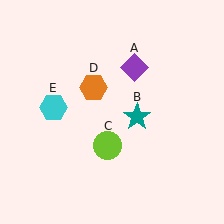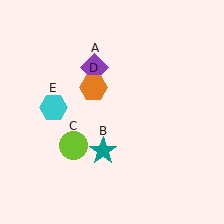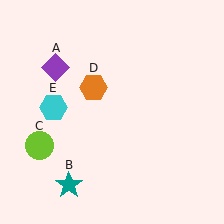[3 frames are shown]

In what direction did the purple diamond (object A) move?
The purple diamond (object A) moved left.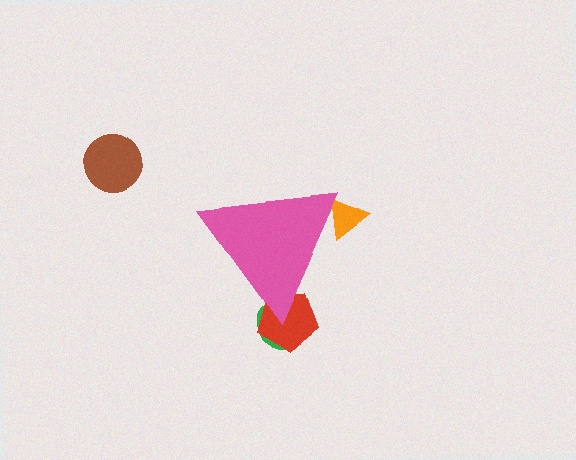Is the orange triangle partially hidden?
Yes, the orange triangle is partially hidden behind the pink triangle.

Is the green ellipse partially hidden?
Yes, the green ellipse is partially hidden behind the pink triangle.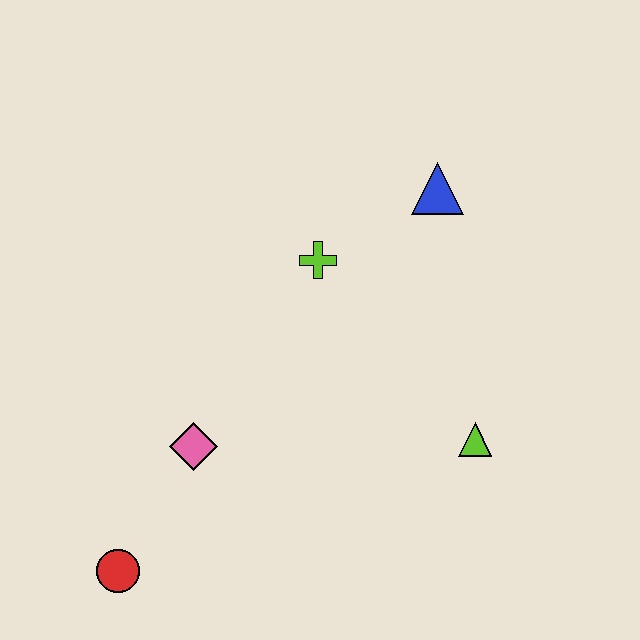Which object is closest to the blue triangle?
The lime cross is closest to the blue triangle.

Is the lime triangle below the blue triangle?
Yes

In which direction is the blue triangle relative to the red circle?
The blue triangle is above the red circle.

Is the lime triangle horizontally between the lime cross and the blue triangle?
No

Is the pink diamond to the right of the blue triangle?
No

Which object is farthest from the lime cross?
The red circle is farthest from the lime cross.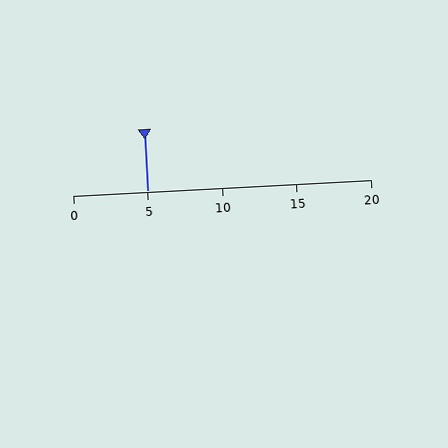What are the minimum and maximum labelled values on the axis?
The axis runs from 0 to 20.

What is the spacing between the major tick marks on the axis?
The major ticks are spaced 5 apart.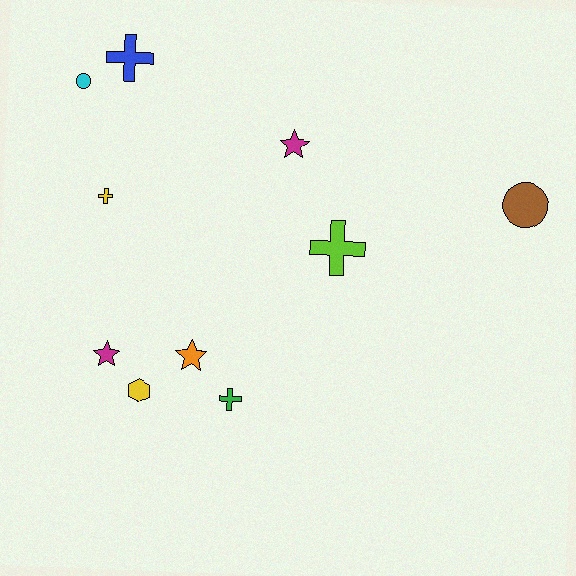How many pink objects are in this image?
There are no pink objects.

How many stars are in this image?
There are 3 stars.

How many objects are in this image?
There are 10 objects.